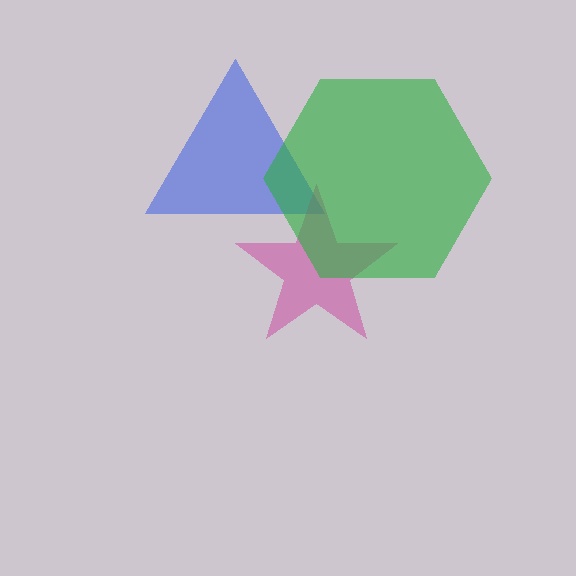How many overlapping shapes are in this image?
There are 3 overlapping shapes in the image.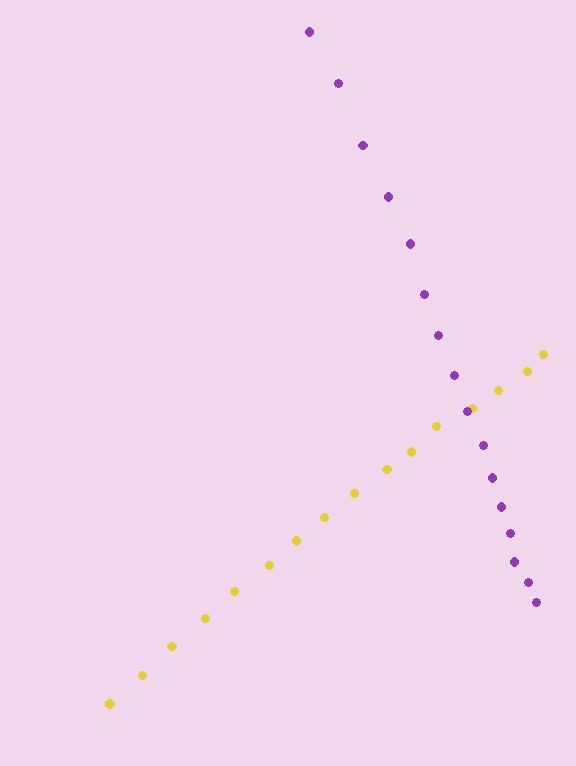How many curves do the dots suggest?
There are 2 distinct paths.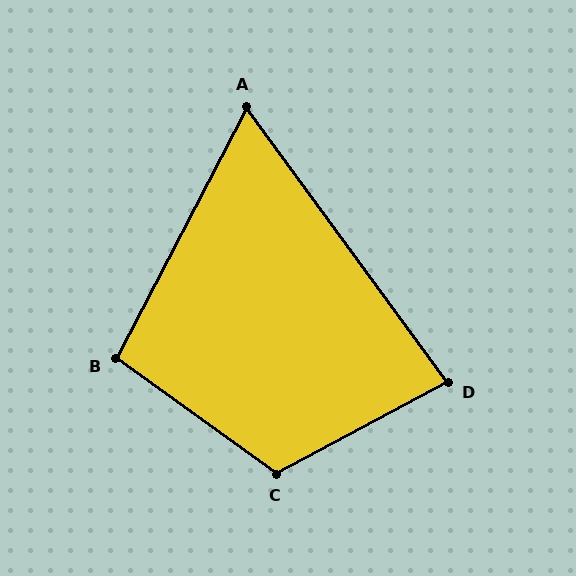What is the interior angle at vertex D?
Approximately 82 degrees (acute).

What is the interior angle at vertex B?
Approximately 98 degrees (obtuse).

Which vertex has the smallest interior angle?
A, at approximately 64 degrees.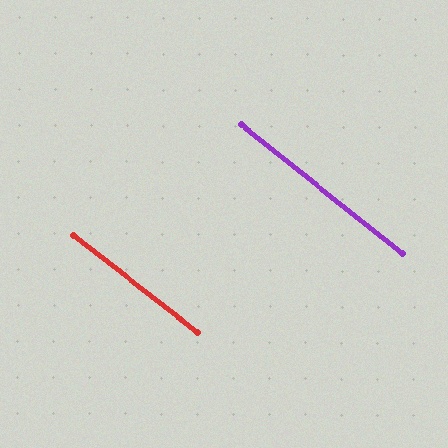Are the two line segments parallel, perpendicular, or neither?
Parallel — their directions differ by only 1.1°.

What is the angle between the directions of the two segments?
Approximately 1 degree.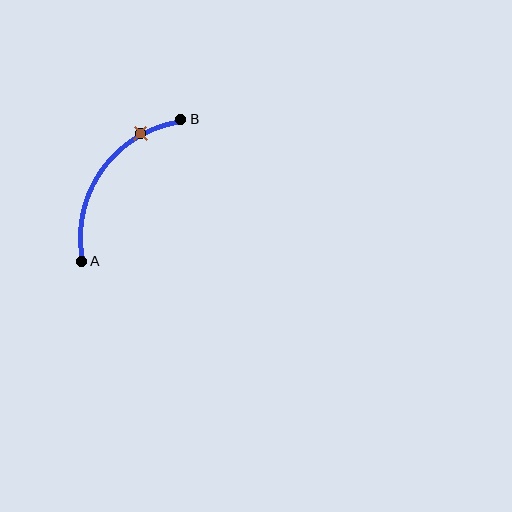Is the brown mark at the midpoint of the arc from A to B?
No. The brown mark lies on the arc but is closer to endpoint B. The arc midpoint would be at the point on the curve equidistant along the arc from both A and B.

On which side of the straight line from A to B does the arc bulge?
The arc bulges above and to the left of the straight line connecting A and B.